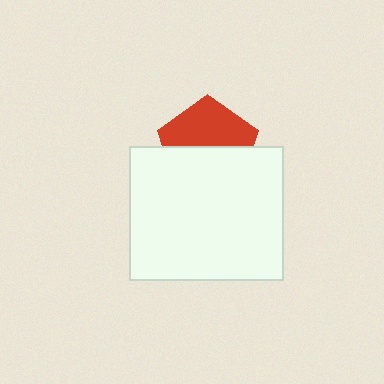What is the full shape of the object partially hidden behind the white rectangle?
The partially hidden object is a red pentagon.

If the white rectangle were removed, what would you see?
You would see the complete red pentagon.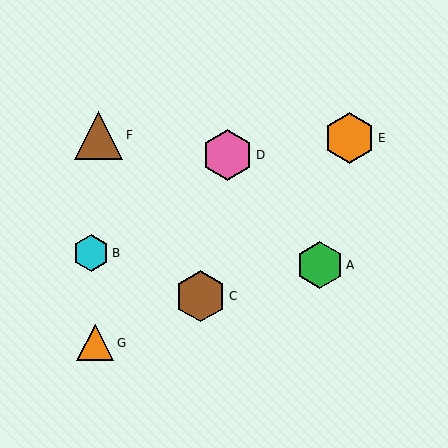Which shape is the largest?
The pink hexagon (labeled D) is the largest.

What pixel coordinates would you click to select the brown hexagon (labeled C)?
Click at (201, 296) to select the brown hexagon C.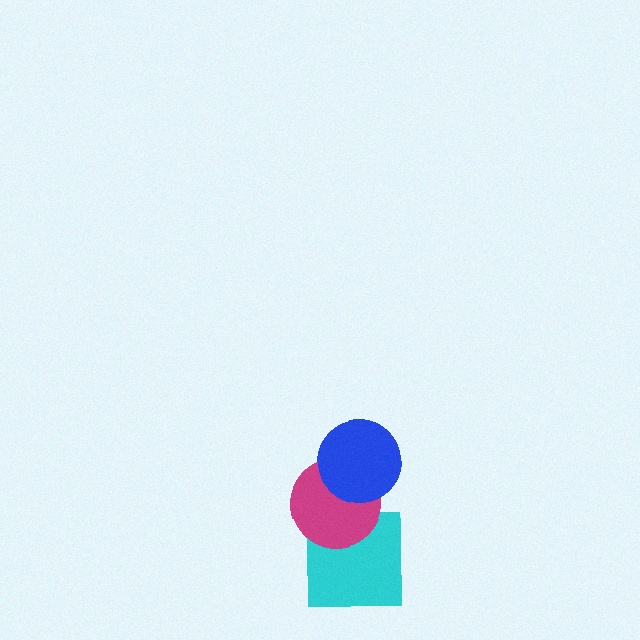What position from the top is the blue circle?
The blue circle is 1st from the top.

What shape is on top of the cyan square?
The magenta circle is on top of the cyan square.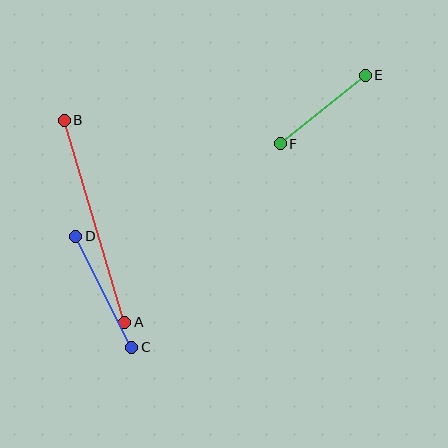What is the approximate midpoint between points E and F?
The midpoint is at approximately (323, 109) pixels.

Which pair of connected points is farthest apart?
Points A and B are farthest apart.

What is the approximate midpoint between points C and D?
The midpoint is at approximately (104, 292) pixels.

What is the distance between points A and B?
The distance is approximately 210 pixels.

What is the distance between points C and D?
The distance is approximately 125 pixels.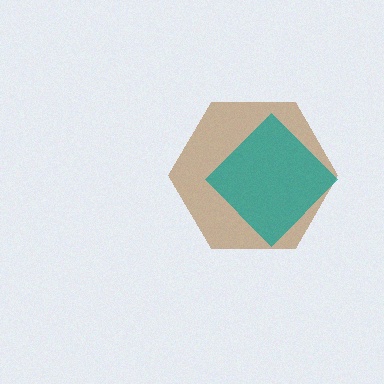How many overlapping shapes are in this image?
There are 2 overlapping shapes in the image.